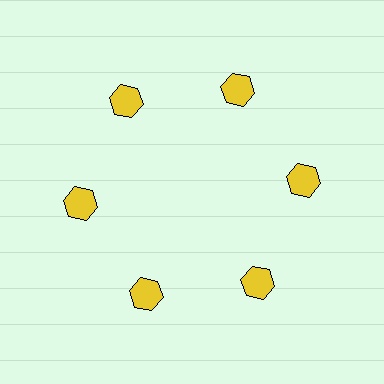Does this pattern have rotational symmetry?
Yes, this pattern has 6-fold rotational symmetry. It looks the same after rotating 60 degrees around the center.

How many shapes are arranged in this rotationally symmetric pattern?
There are 6 shapes, arranged in 6 groups of 1.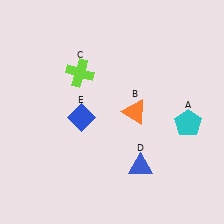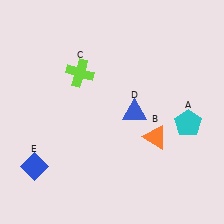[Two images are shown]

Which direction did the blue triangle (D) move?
The blue triangle (D) moved up.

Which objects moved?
The objects that moved are: the orange triangle (B), the blue triangle (D), the blue diamond (E).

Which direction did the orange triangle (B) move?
The orange triangle (B) moved down.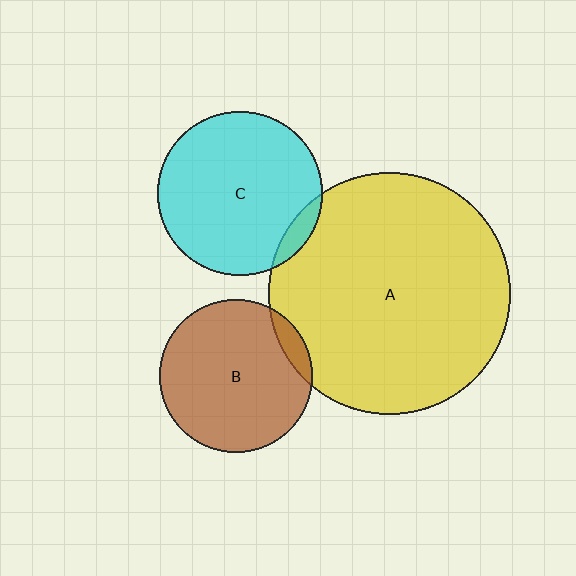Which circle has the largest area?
Circle A (yellow).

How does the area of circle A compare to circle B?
Approximately 2.5 times.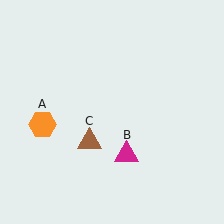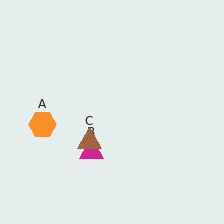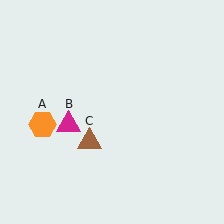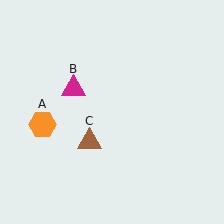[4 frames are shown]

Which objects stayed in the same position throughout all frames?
Orange hexagon (object A) and brown triangle (object C) remained stationary.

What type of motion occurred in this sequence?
The magenta triangle (object B) rotated clockwise around the center of the scene.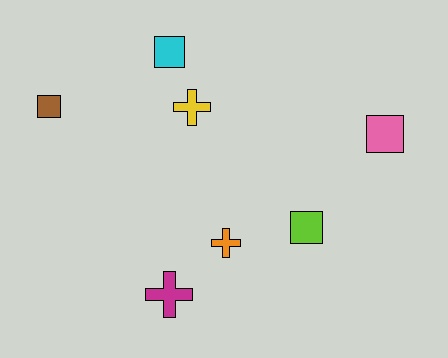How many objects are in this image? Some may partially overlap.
There are 7 objects.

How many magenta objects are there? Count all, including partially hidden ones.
There is 1 magenta object.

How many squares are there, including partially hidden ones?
There are 4 squares.